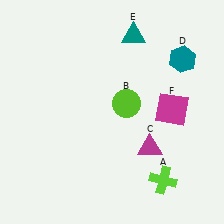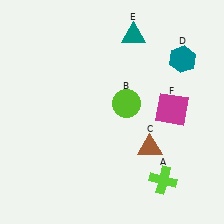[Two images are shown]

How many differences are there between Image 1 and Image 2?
There is 1 difference between the two images.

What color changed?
The triangle (C) changed from magenta in Image 1 to brown in Image 2.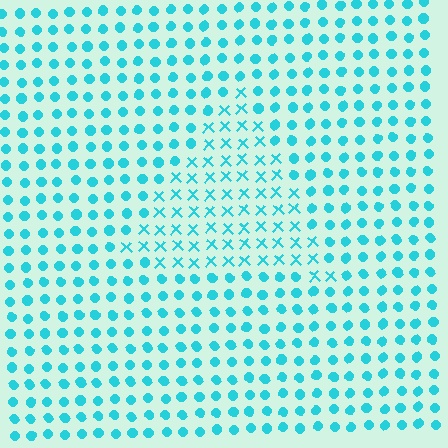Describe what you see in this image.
The image is filled with small cyan elements arranged in a uniform grid. A triangle-shaped region contains X marks, while the surrounding area contains circles. The boundary is defined purely by the change in element shape.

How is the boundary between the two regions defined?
The boundary is defined by a change in element shape: X marks inside vs. circles outside. All elements share the same color and spacing.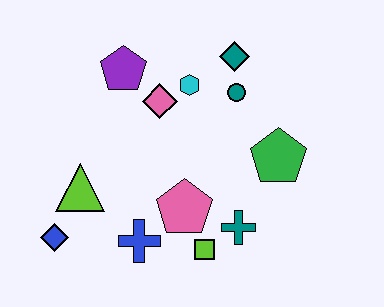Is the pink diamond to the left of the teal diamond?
Yes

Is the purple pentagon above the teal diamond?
No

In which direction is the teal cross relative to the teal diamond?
The teal cross is below the teal diamond.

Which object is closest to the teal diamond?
The teal circle is closest to the teal diamond.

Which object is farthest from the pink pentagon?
The teal diamond is farthest from the pink pentagon.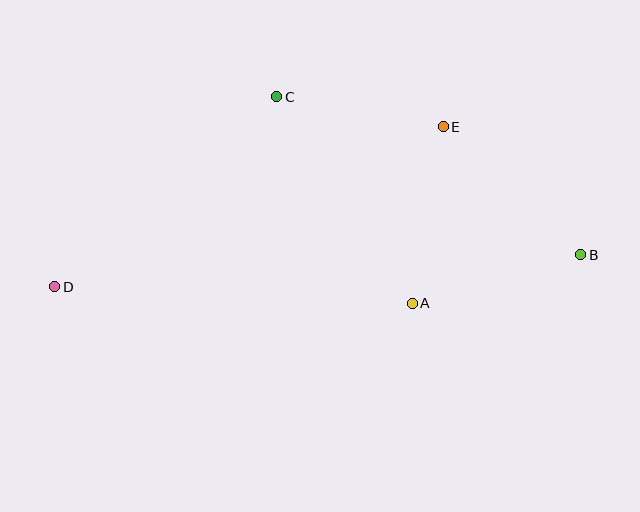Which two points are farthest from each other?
Points B and D are farthest from each other.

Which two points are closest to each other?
Points C and E are closest to each other.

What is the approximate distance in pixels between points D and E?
The distance between D and E is approximately 420 pixels.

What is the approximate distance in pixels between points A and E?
The distance between A and E is approximately 179 pixels.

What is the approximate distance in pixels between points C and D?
The distance between C and D is approximately 292 pixels.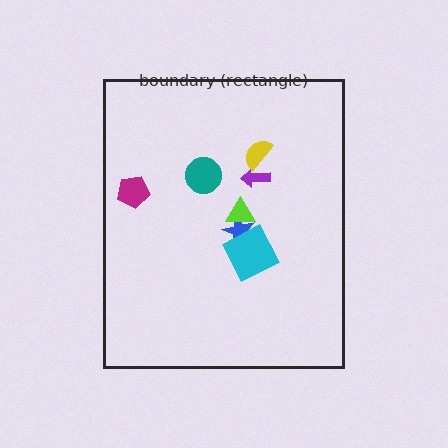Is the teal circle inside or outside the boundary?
Inside.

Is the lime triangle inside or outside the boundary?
Inside.